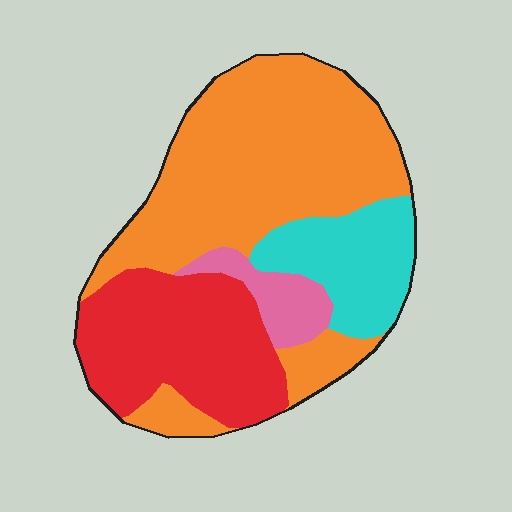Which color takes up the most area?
Orange, at roughly 50%.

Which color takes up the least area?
Pink, at roughly 5%.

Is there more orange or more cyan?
Orange.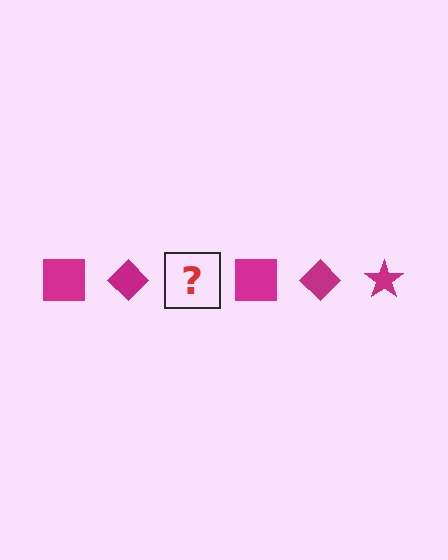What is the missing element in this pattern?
The missing element is a magenta star.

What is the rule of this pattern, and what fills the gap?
The rule is that the pattern cycles through square, diamond, star shapes in magenta. The gap should be filled with a magenta star.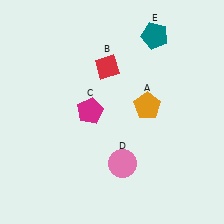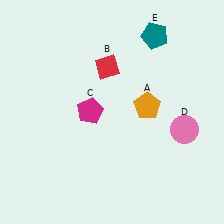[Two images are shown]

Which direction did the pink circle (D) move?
The pink circle (D) moved right.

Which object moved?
The pink circle (D) moved right.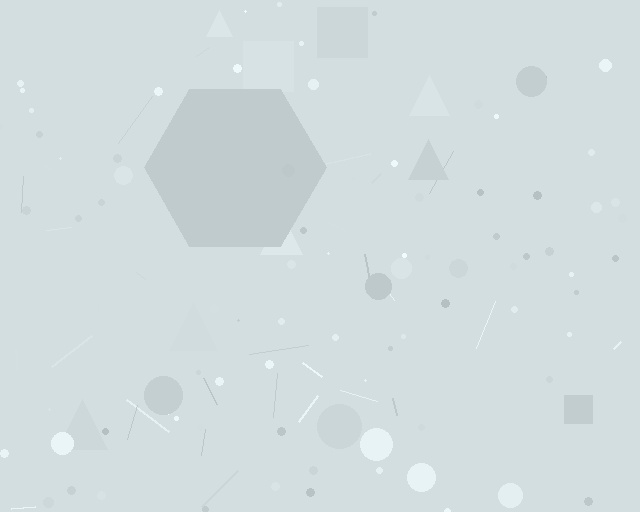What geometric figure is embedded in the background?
A hexagon is embedded in the background.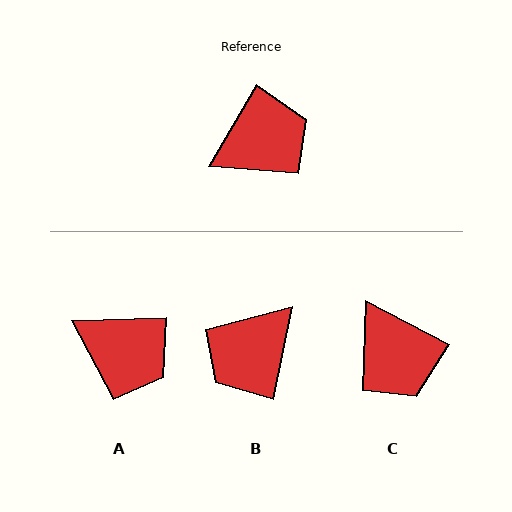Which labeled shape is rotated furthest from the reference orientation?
B, about 161 degrees away.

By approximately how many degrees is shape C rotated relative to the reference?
Approximately 87 degrees clockwise.